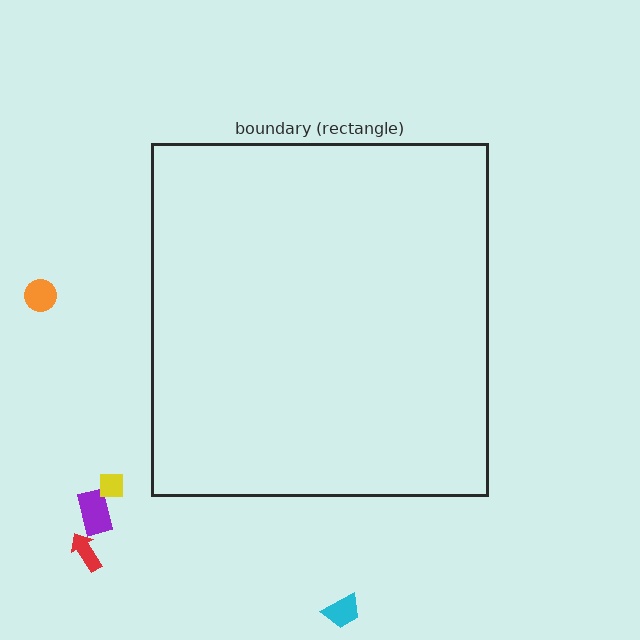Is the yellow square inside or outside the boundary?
Outside.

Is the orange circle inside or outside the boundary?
Outside.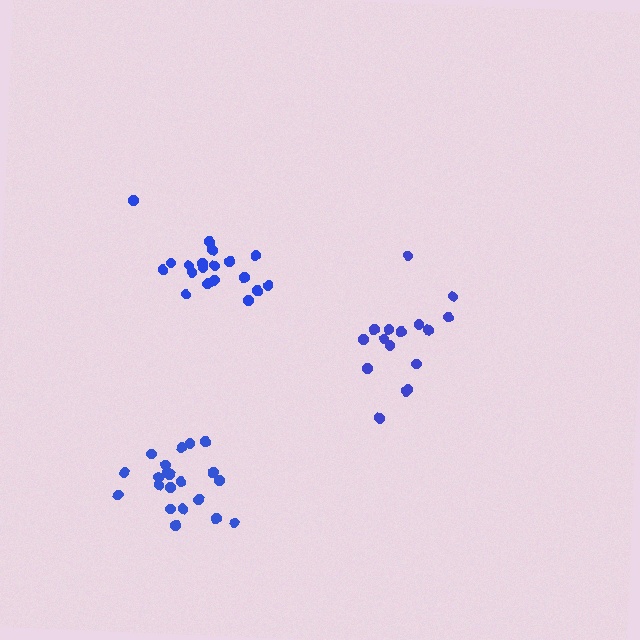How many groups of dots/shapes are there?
There are 3 groups.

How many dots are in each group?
Group 1: 16 dots, Group 2: 19 dots, Group 3: 21 dots (56 total).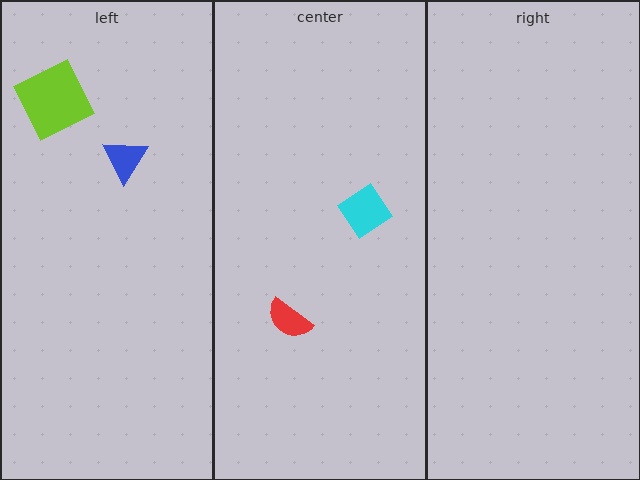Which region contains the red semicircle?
The center region.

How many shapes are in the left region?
2.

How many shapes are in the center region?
2.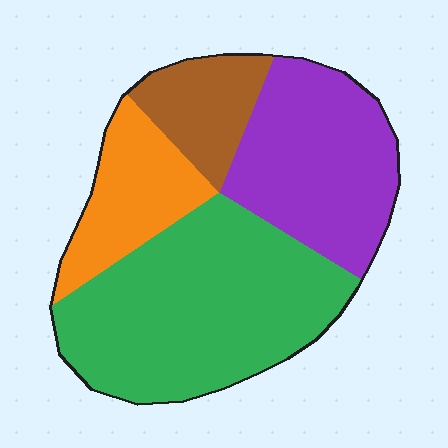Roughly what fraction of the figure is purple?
Purple covers roughly 30% of the figure.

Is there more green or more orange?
Green.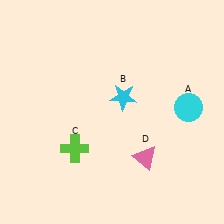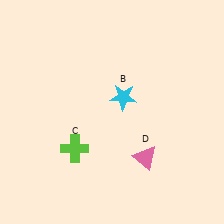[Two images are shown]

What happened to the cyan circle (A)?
The cyan circle (A) was removed in Image 2. It was in the top-right area of Image 1.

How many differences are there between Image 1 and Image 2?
There is 1 difference between the two images.